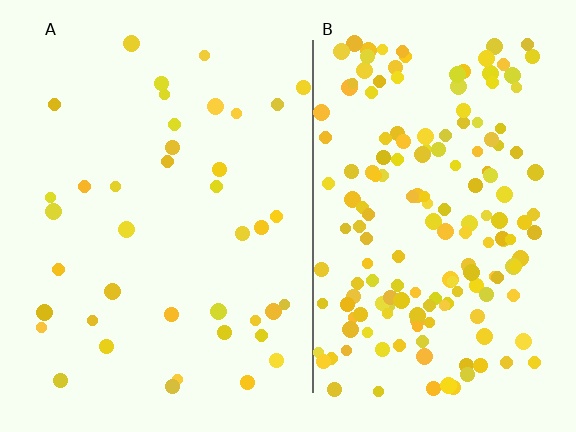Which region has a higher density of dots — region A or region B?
B (the right).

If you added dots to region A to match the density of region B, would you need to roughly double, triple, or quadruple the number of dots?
Approximately quadruple.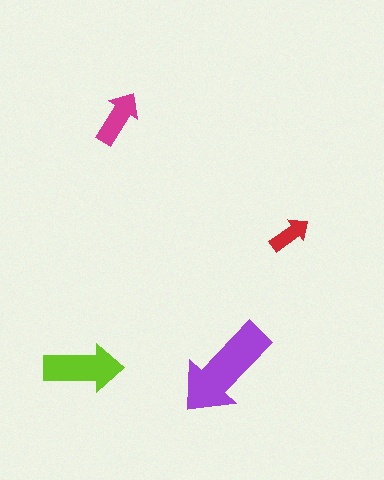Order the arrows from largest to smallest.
the purple one, the lime one, the magenta one, the red one.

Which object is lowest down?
The purple arrow is bottommost.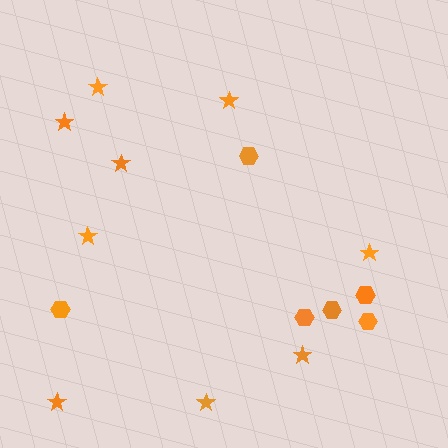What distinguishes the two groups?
There are 2 groups: one group of stars (9) and one group of hexagons (6).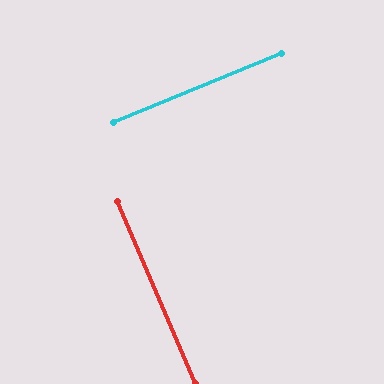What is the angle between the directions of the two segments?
Approximately 89 degrees.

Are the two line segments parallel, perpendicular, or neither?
Perpendicular — they meet at approximately 89°.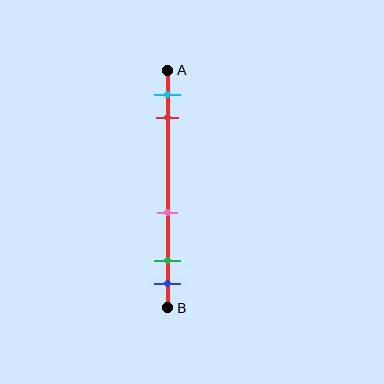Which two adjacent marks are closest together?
The green and blue marks are the closest adjacent pair.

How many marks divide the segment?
There are 5 marks dividing the segment.